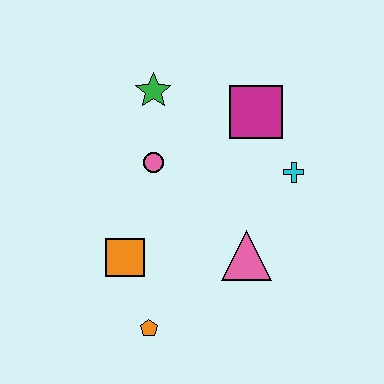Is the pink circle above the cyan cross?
Yes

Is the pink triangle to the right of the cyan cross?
No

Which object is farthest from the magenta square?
The orange pentagon is farthest from the magenta square.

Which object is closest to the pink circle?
The green star is closest to the pink circle.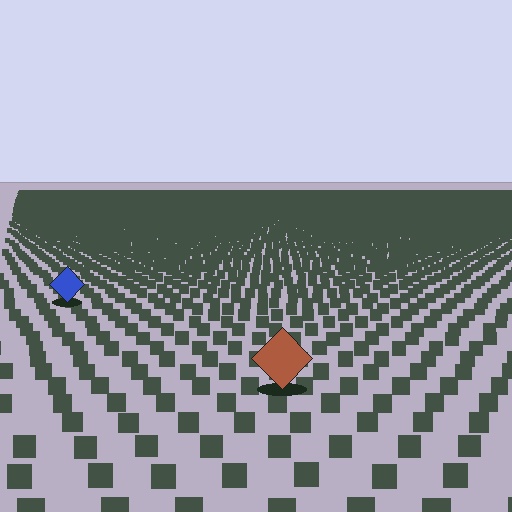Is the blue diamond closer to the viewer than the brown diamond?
No. The brown diamond is closer — you can tell from the texture gradient: the ground texture is coarser near it.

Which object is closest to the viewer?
The brown diamond is closest. The texture marks near it are larger and more spread out.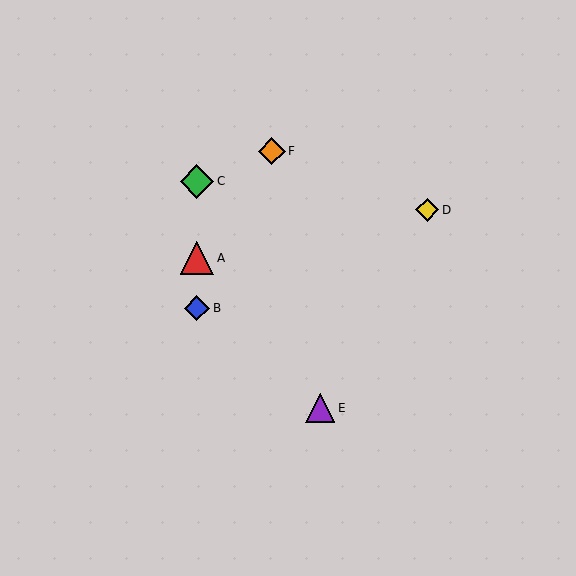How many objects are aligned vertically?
3 objects (A, B, C) are aligned vertically.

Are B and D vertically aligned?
No, B is at x≈197 and D is at x≈427.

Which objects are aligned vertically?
Objects A, B, C are aligned vertically.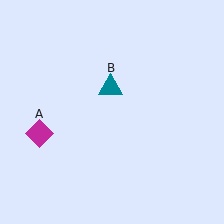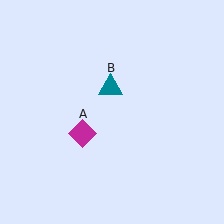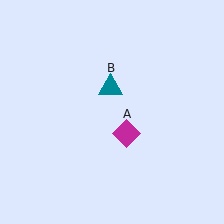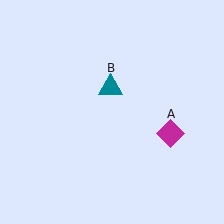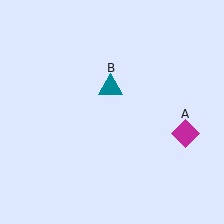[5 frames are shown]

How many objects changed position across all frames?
1 object changed position: magenta diamond (object A).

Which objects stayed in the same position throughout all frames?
Teal triangle (object B) remained stationary.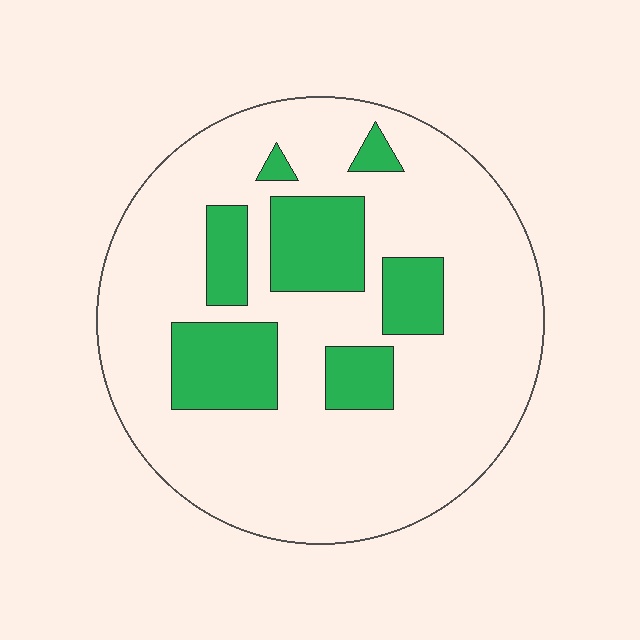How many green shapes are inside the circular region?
7.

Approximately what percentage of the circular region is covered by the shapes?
Approximately 20%.